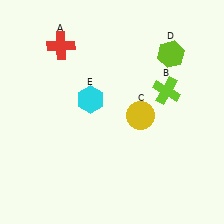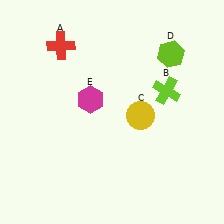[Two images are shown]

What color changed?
The hexagon (E) changed from cyan in Image 1 to magenta in Image 2.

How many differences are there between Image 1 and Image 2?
There is 1 difference between the two images.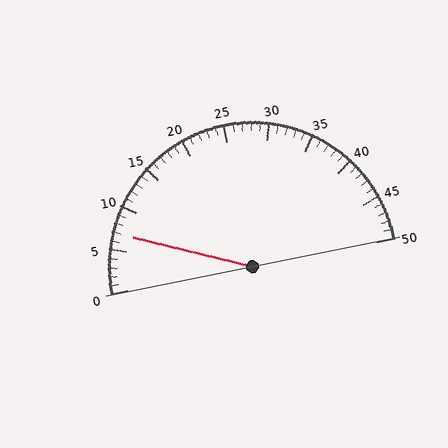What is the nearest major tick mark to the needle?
The nearest major tick mark is 5.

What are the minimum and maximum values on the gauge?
The gauge ranges from 0 to 50.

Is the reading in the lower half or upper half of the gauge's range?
The reading is in the lower half of the range (0 to 50).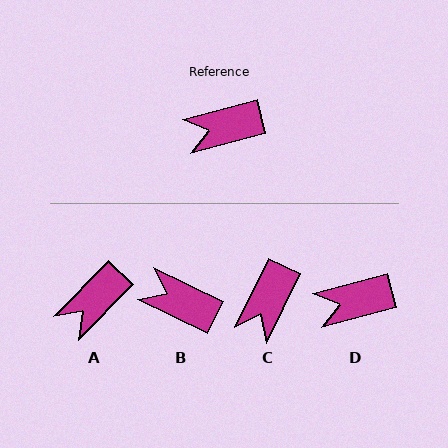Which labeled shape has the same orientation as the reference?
D.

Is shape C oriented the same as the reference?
No, it is off by about 49 degrees.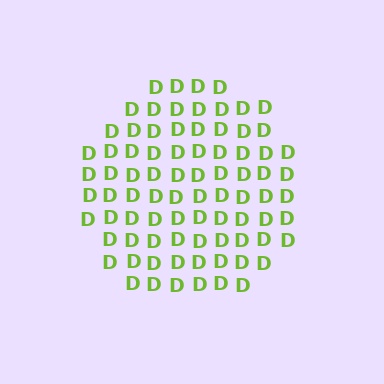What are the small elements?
The small elements are letter D's.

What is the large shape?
The large shape is a circle.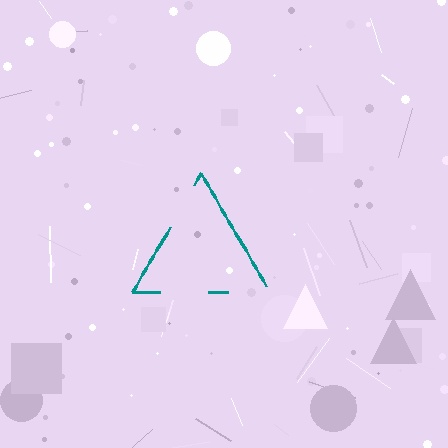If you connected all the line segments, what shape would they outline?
They would outline a triangle.